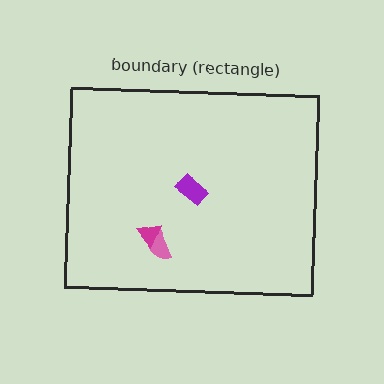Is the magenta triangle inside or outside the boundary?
Inside.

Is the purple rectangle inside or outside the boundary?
Inside.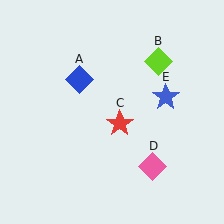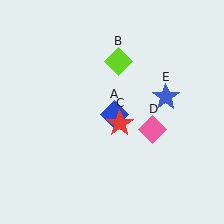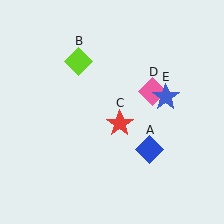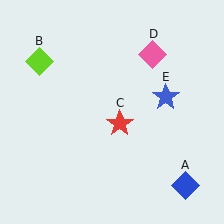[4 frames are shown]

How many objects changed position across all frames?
3 objects changed position: blue diamond (object A), lime diamond (object B), pink diamond (object D).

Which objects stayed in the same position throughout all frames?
Red star (object C) and blue star (object E) remained stationary.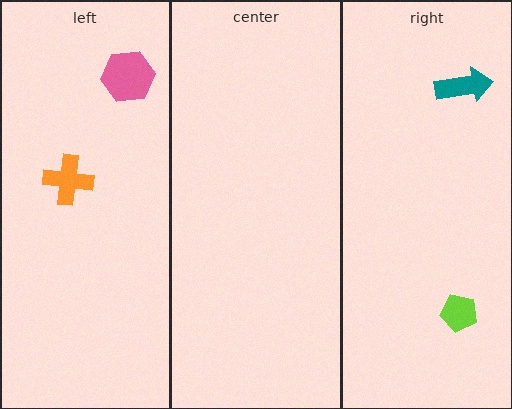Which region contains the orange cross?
The left region.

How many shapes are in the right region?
2.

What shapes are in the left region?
The orange cross, the pink hexagon.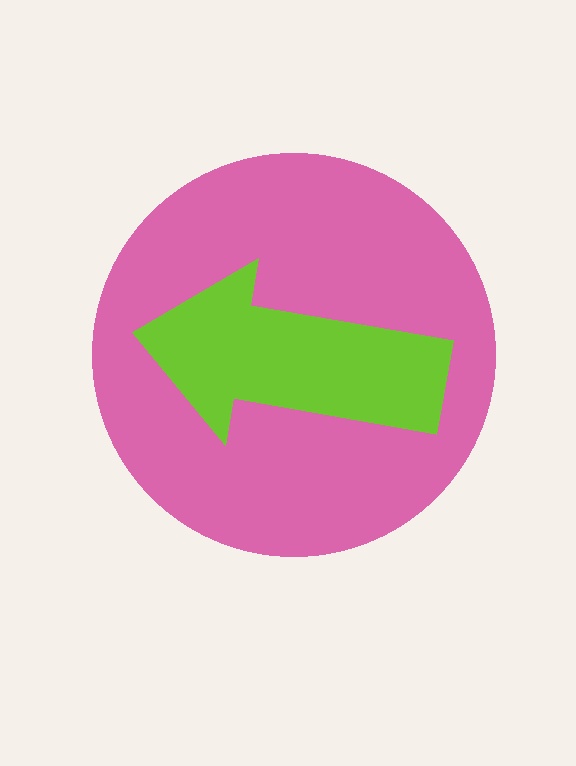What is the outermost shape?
The pink circle.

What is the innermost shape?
The lime arrow.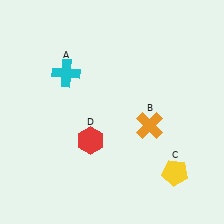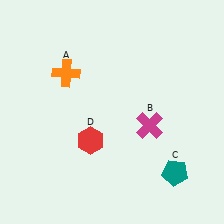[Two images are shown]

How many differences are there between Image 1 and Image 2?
There are 3 differences between the two images.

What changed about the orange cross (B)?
In Image 1, B is orange. In Image 2, it changed to magenta.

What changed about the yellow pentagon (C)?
In Image 1, C is yellow. In Image 2, it changed to teal.